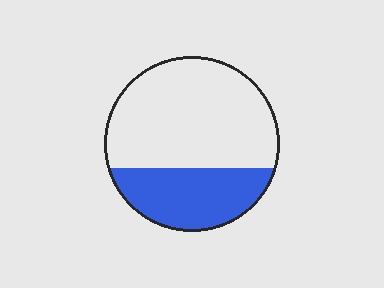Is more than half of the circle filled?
No.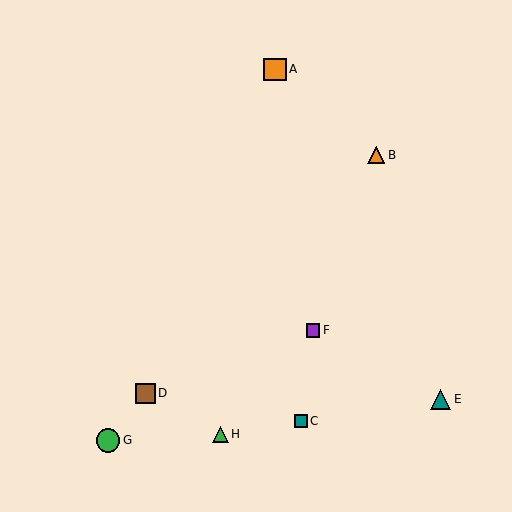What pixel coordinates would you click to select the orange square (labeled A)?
Click at (275, 69) to select the orange square A.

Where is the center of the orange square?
The center of the orange square is at (275, 69).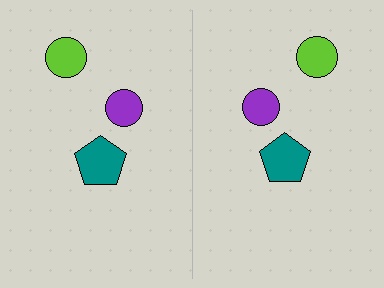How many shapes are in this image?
There are 6 shapes in this image.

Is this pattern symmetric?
Yes, this pattern has bilateral (reflection) symmetry.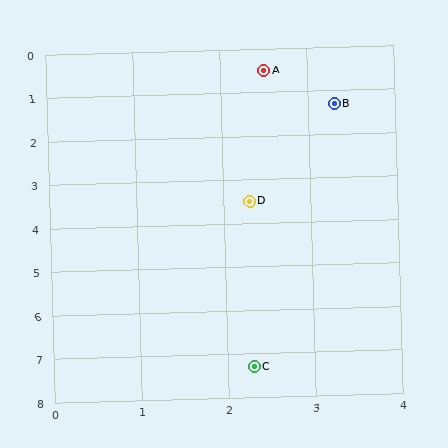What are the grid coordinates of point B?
Point B is at approximately (3.3, 1.3).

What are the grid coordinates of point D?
Point D is at approximately (2.3, 3.5).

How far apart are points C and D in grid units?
Points C and D are about 3.8 grid units apart.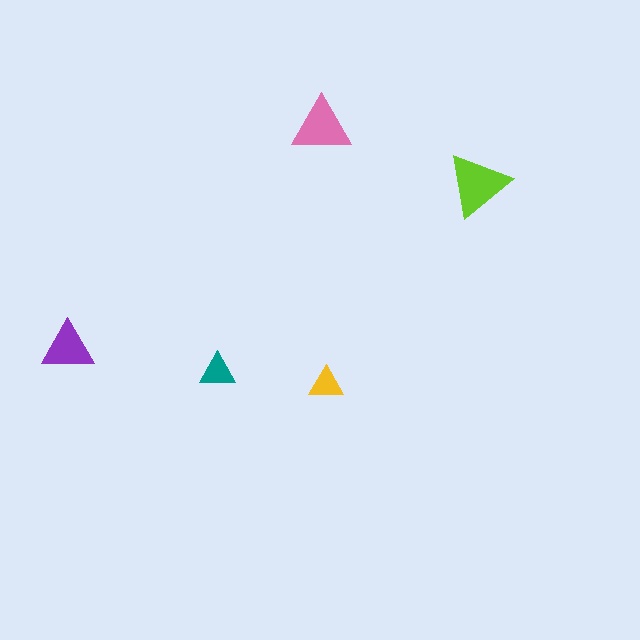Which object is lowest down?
The yellow triangle is bottommost.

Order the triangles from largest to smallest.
the lime one, the pink one, the purple one, the teal one, the yellow one.